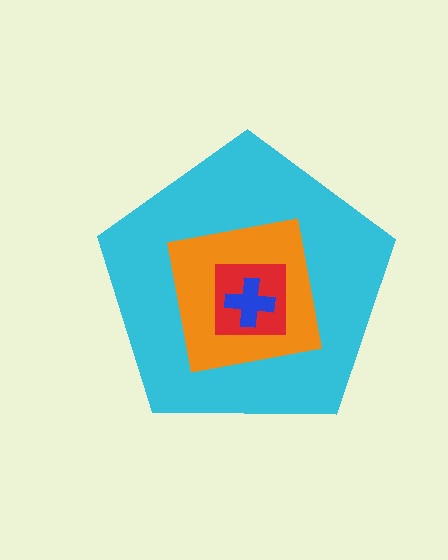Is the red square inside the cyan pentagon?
Yes.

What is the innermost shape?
The blue cross.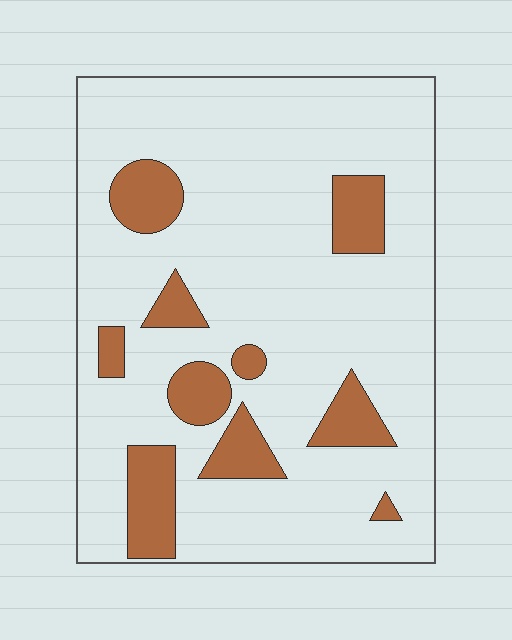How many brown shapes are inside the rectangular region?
10.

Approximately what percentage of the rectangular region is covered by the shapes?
Approximately 15%.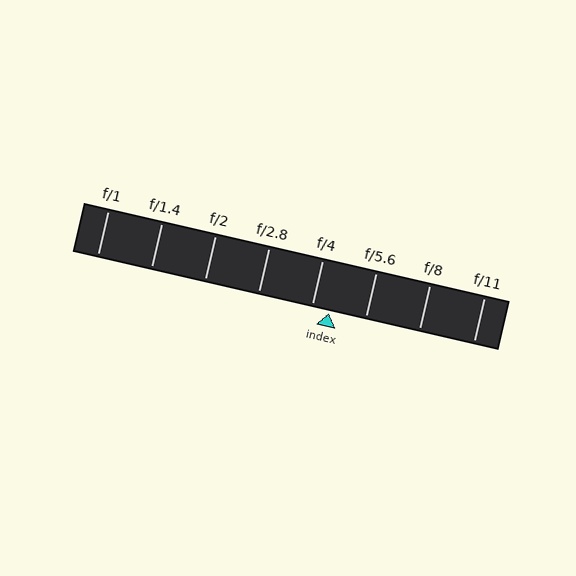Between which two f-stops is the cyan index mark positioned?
The index mark is between f/4 and f/5.6.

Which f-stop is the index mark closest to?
The index mark is closest to f/4.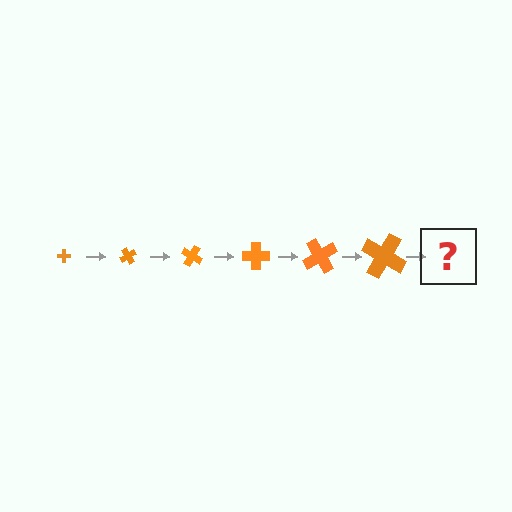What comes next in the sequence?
The next element should be a cross, larger than the previous one and rotated 360 degrees from the start.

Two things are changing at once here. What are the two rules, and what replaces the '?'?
The two rules are that the cross grows larger each step and it rotates 60 degrees each step. The '?' should be a cross, larger than the previous one and rotated 360 degrees from the start.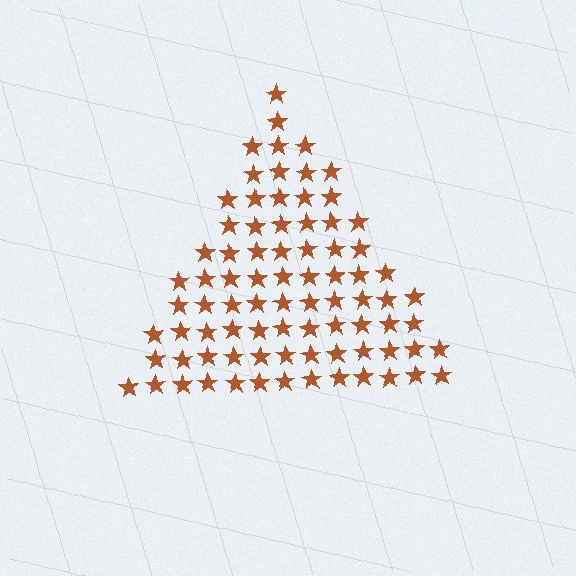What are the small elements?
The small elements are stars.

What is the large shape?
The large shape is a triangle.